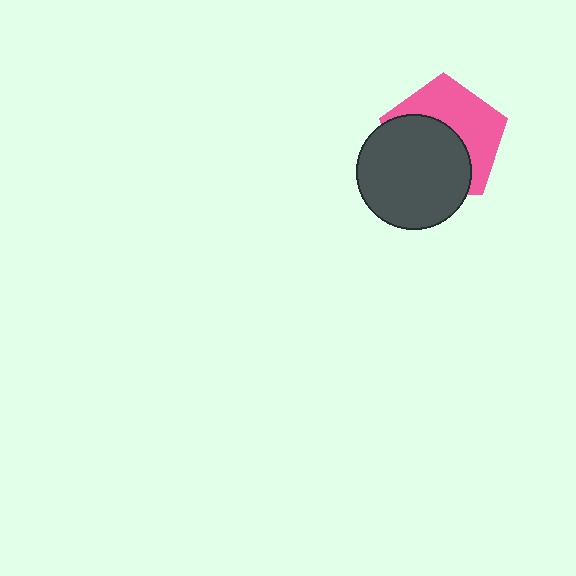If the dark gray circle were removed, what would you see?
You would see the complete pink pentagon.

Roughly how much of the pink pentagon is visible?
About half of it is visible (roughly 48%).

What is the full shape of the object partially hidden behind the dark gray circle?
The partially hidden object is a pink pentagon.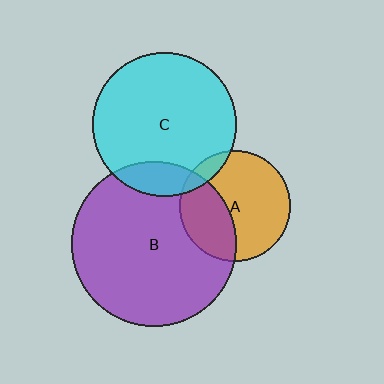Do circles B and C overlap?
Yes.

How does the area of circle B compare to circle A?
Approximately 2.2 times.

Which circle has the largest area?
Circle B (purple).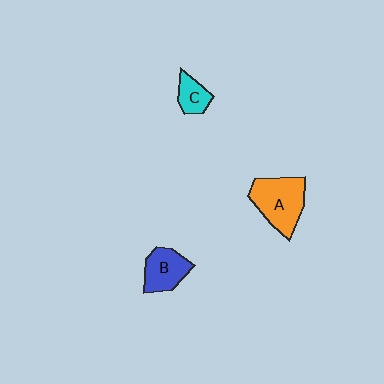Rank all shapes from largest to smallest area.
From largest to smallest: A (orange), B (blue), C (cyan).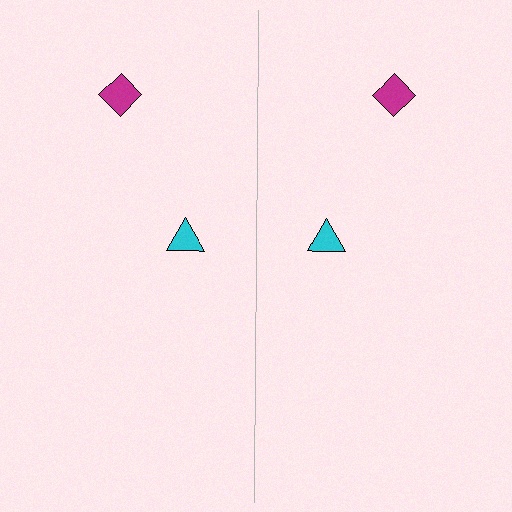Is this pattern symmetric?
Yes, this pattern has bilateral (reflection) symmetry.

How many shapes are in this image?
There are 4 shapes in this image.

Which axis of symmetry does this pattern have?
The pattern has a vertical axis of symmetry running through the center of the image.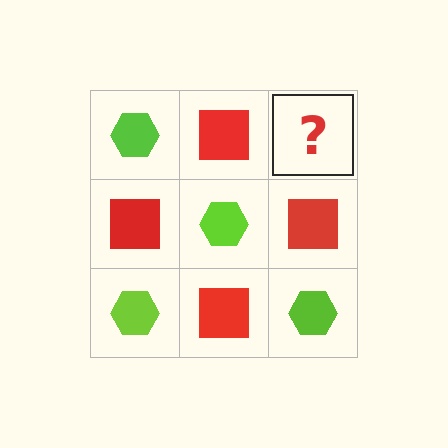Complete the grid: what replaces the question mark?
The question mark should be replaced with a lime hexagon.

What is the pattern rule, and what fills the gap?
The rule is that it alternates lime hexagon and red square in a checkerboard pattern. The gap should be filled with a lime hexagon.